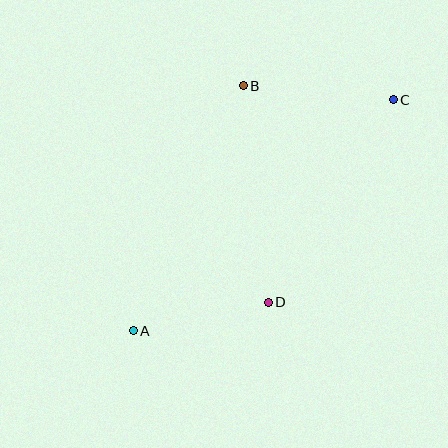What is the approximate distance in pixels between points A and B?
The distance between A and B is approximately 269 pixels.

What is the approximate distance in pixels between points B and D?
The distance between B and D is approximately 218 pixels.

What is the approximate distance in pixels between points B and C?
The distance between B and C is approximately 150 pixels.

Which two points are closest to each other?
Points A and D are closest to each other.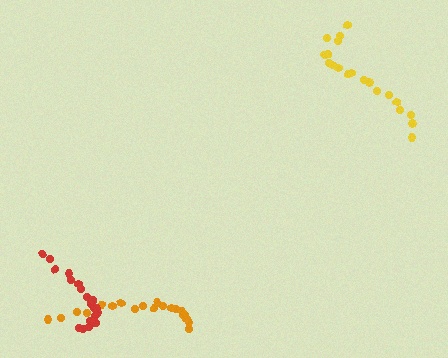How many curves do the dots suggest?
There are 3 distinct paths.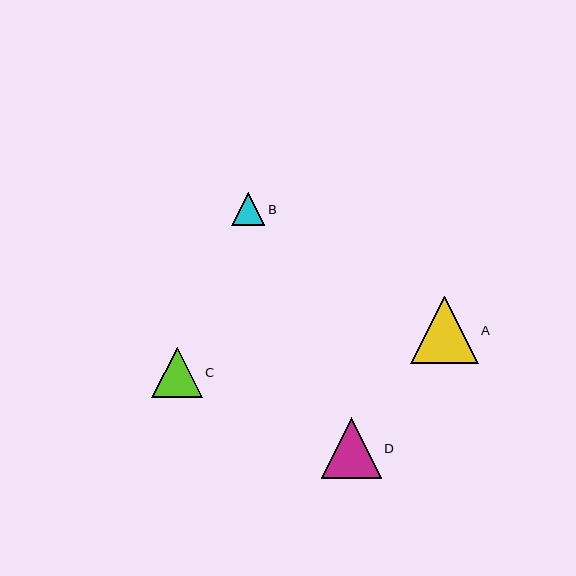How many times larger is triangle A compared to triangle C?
Triangle A is approximately 1.3 times the size of triangle C.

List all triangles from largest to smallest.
From largest to smallest: A, D, C, B.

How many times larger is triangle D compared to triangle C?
Triangle D is approximately 1.2 times the size of triangle C.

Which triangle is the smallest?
Triangle B is the smallest with a size of approximately 33 pixels.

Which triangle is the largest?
Triangle A is the largest with a size of approximately 67 pixels.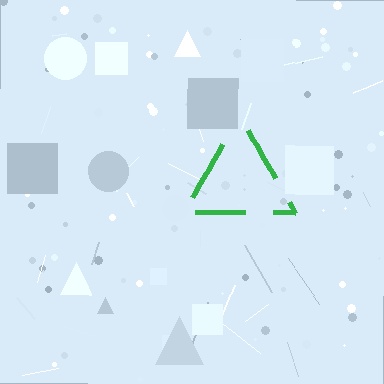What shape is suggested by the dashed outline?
The dashed outline suggests a triangle.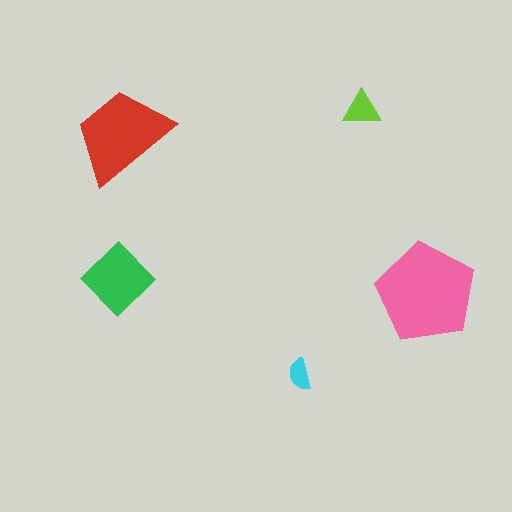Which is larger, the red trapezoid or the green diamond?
The red trapezoid.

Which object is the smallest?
The cyan semicircle.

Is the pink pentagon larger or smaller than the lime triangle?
Larger.